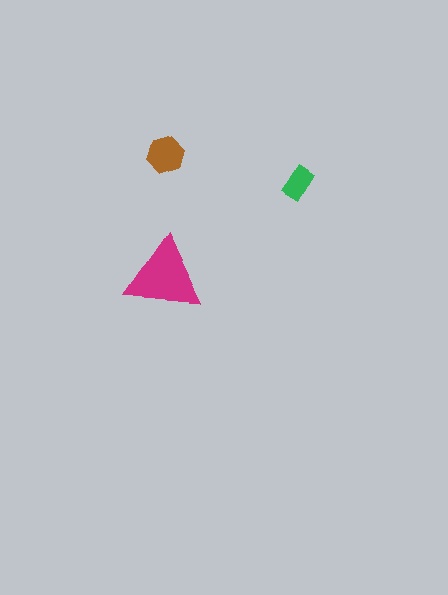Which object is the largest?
The magenta triangle.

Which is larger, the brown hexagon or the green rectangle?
The brown hexagon.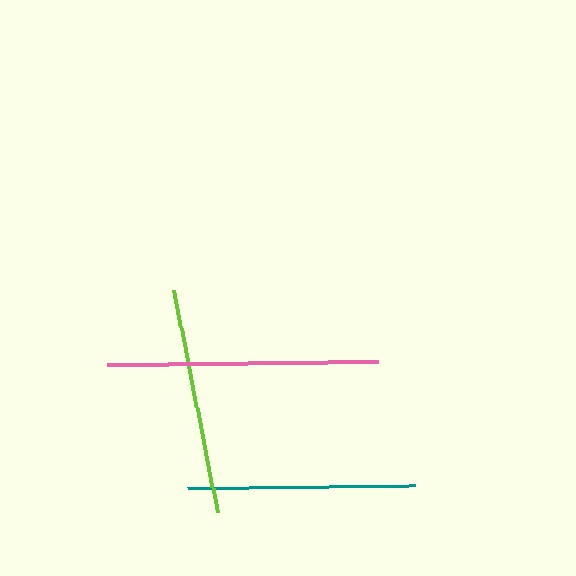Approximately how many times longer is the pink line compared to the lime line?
The pink line is approximately 1.2 times the length of the lime line.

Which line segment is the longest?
The pink line is the longest at approximately 270 pixels.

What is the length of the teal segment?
The teal segment is approximately 227 pixels long.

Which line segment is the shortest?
The lime line is the shortest at approximately 226 pixels.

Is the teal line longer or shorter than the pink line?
The pink line is longer than the teal line.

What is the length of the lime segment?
The lime segment is approximately 226 pixels long.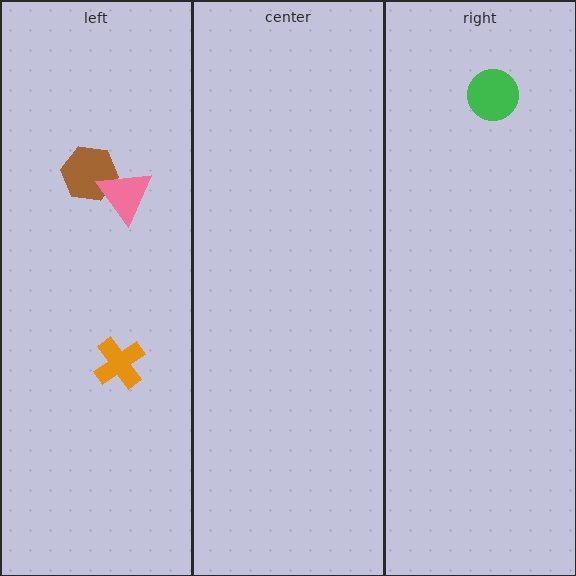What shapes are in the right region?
The green circle.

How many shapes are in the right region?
1.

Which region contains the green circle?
The right region.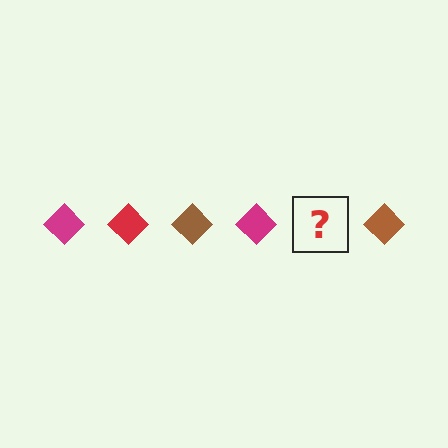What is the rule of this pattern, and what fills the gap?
The rule is that the pattern cycles through magenta, red, brown diamonds. The gap should be filled with a red diamond.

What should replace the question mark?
The question mark should be replaced with a red diamond.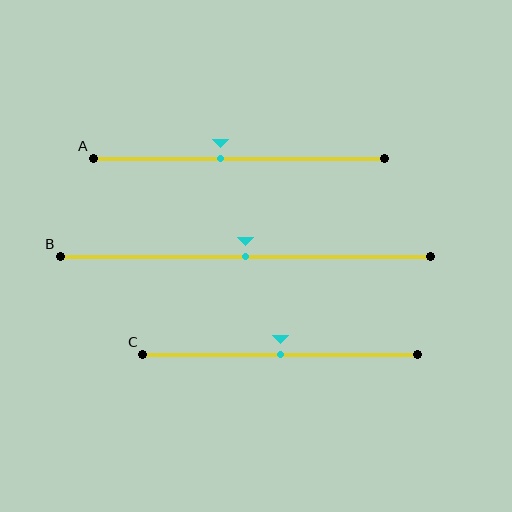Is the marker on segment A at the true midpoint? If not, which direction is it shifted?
No, the marker on segment A is shifted to the left by about 6% of the segment length.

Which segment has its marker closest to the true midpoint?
Segment B has its marker closest to the true midpoint.